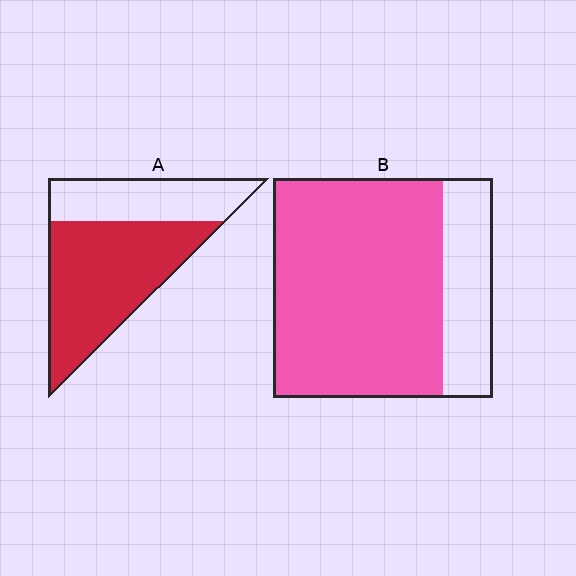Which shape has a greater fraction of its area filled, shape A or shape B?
Shape B.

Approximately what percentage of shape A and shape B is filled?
A is approximately 65% and B is approximately 75%.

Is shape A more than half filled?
Yes.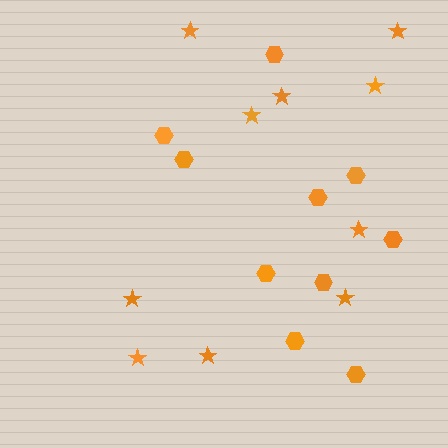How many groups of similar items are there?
There are 2 groups: one group of stars (10) and one group of hexagons (10).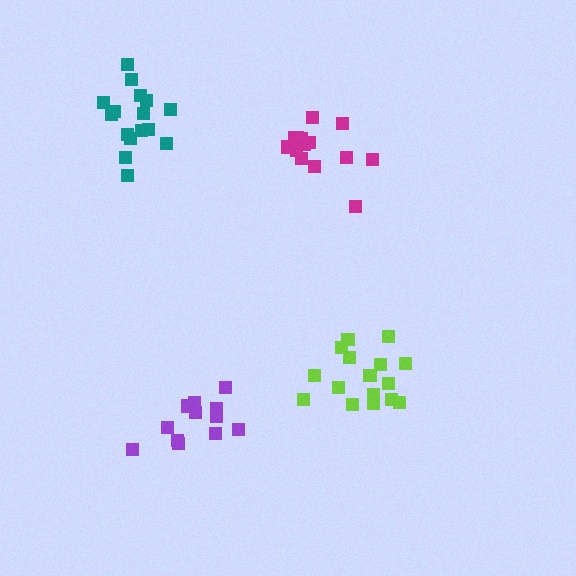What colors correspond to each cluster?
The clusters are colored: lime, magenta, purple, teal.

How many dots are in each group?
Group 1: 16 dots, Group 2: 14 dots, Group 3: 12 dots, Group 4: 16 dots (58 total).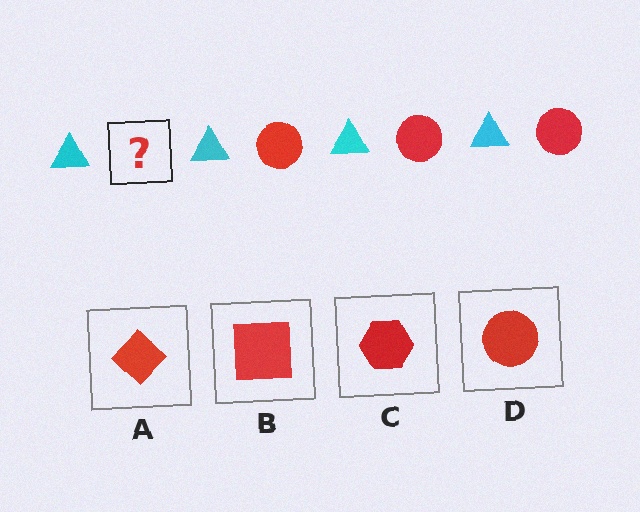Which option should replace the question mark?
Option D.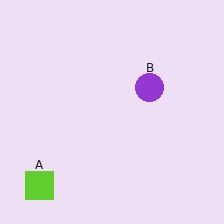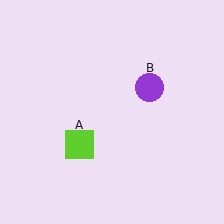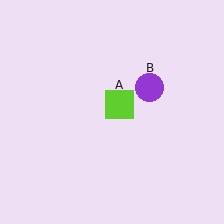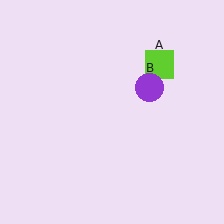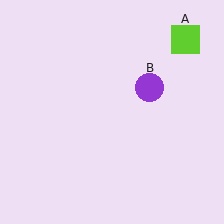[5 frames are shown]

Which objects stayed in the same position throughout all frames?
Purple circle (object B) remained stationary.